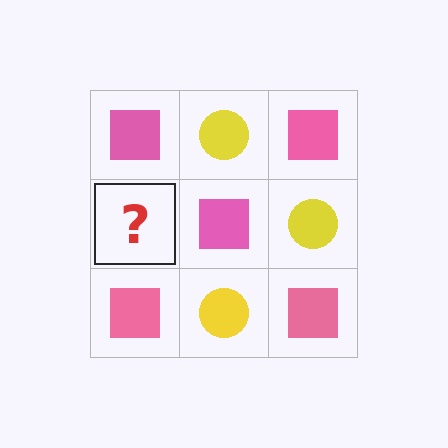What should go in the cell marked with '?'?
The missing cell should contain a yellow circle.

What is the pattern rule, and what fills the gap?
The rule is that it alternates pink square and yellow circle in a checkerboard pattern. The gap should be filled with a yellow circle.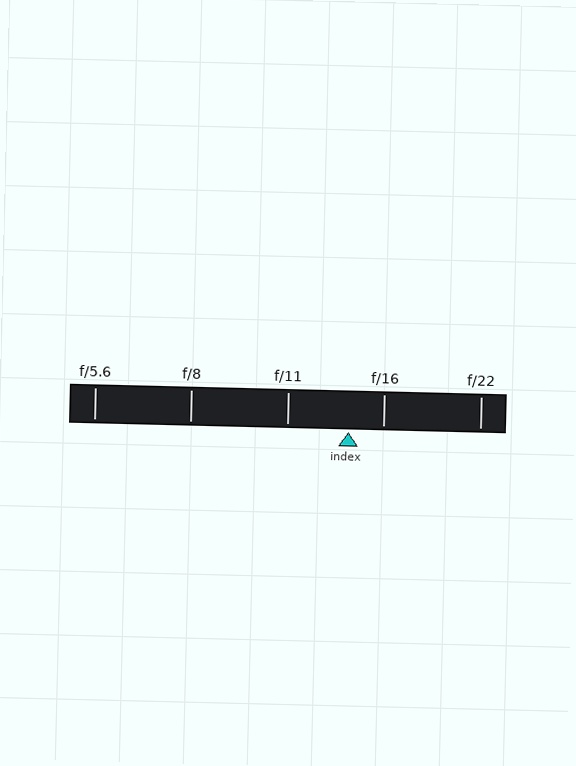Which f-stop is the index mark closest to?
The index mark is closest to f/16.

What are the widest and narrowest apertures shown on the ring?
The widest aperture shown is f/5.6 and the narrowest is f/22.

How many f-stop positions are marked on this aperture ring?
There are 5 f-stop positions marked.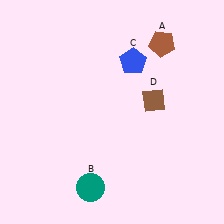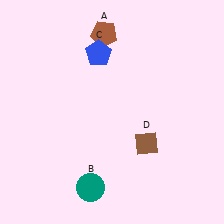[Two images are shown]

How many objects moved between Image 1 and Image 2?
3 objects moved between the two images.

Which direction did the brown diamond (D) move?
The brown diamond (D) moved down.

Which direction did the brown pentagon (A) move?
The brown pentagon (A) moved left.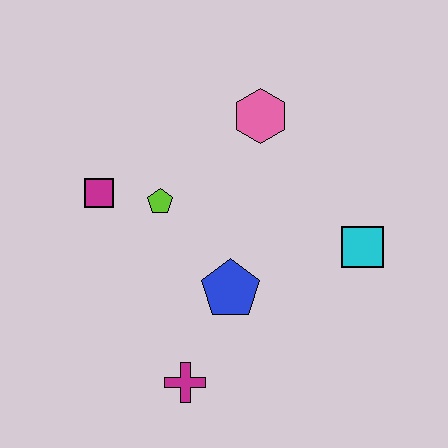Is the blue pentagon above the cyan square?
No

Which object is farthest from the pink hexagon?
The magenta cross is farthest from the pink hexagon.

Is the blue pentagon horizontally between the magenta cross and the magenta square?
No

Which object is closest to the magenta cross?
The blue pentagon is closest to the magenta cross.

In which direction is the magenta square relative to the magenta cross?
The magenta square is above the magenta cross.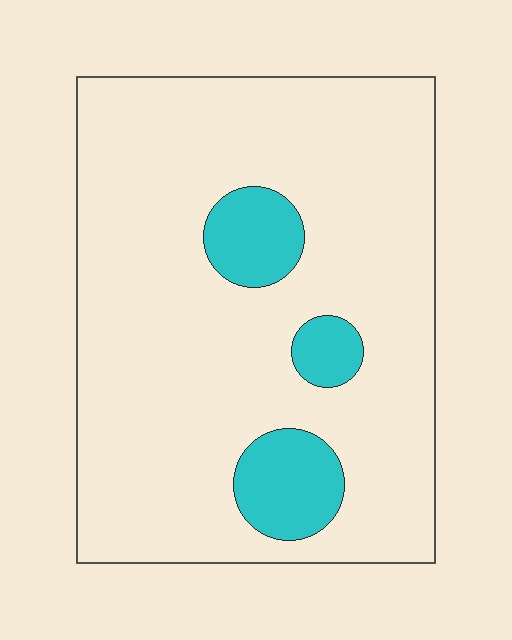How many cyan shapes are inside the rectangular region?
3.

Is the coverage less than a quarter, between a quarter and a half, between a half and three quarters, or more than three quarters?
Less than a quarter.